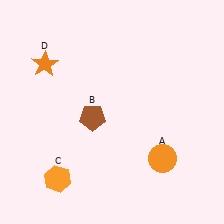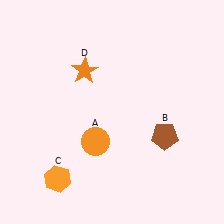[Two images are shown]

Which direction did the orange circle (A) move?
The orange circle (A) moved left.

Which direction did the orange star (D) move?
The orange star (D) moved right.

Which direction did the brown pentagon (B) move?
The brown pentagon (B) moved right.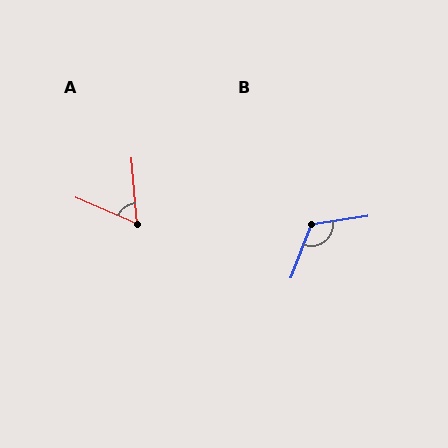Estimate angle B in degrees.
Approximately 119 degrees.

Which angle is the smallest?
A, at approximately 62 degrees.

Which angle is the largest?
B, at approximately 119 degrees.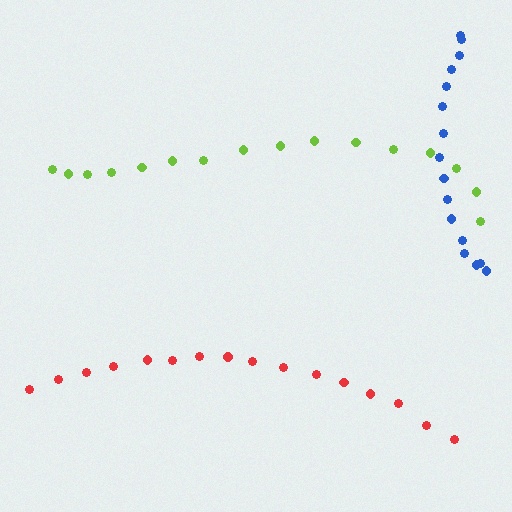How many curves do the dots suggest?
There are 3 distinct paths.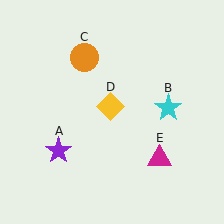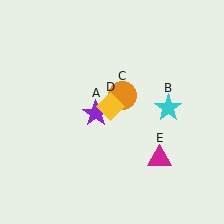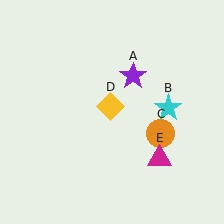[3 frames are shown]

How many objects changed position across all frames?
2 objects changed position: purple star (object A), orange circle (object C).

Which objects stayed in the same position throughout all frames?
Cyan star (object B) and yellow diamond (object D) and magenta triangle (object E) remained stationary.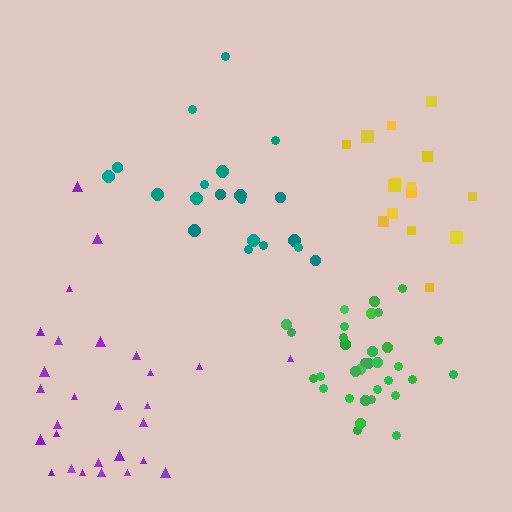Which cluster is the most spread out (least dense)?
Purple.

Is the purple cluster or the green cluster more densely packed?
Green.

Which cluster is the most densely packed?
Green.